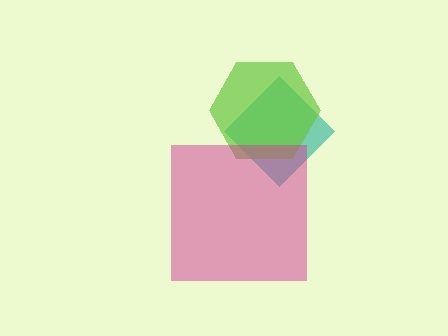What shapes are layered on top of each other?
The layered shapes are: a teal diamond, a lime hexagon, a magenta square.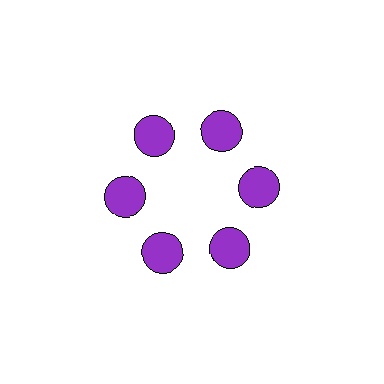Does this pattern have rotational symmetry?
Yes, this pattern has 6-fold rotational symmetry. It looks the same after rotating 60 degrees around the center.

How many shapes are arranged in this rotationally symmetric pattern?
There are 6 shapes, arranged in 6 groups of 1.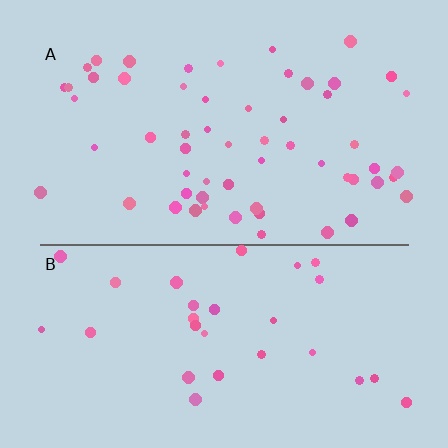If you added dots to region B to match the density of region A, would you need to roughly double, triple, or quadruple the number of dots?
Approximately double.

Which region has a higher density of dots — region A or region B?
A (the top).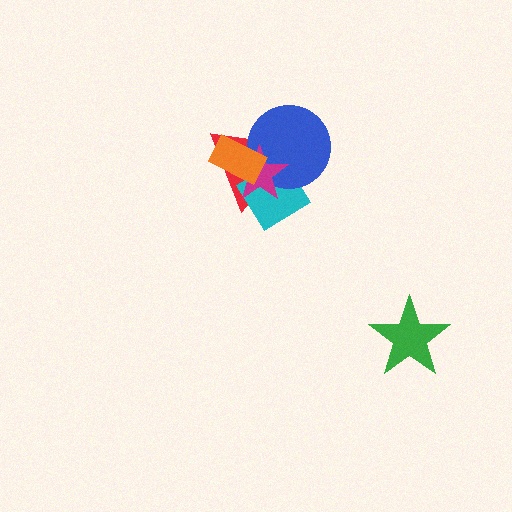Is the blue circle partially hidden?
Yes, it is partially covered by another shape.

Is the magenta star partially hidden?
Yes, it is partially covered by another shape.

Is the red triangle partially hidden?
Yes, it is partially covered by another shape.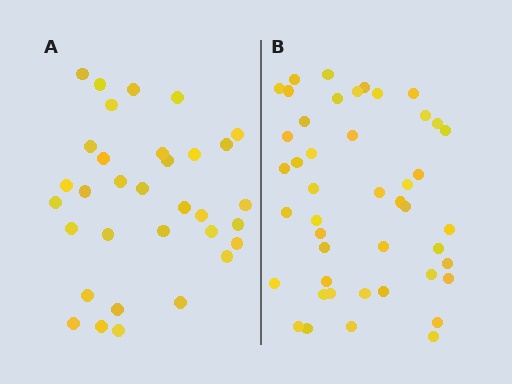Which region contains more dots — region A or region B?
Region B (the right region) has more dots.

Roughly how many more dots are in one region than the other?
Region B has roughly 12 or so more dots than region A.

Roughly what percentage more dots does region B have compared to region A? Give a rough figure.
About 35% more.